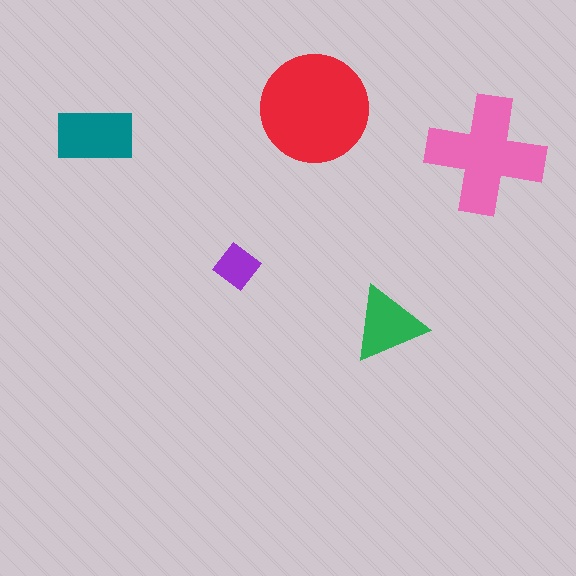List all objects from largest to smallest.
The red circle, the pink cross, the teal rectangle, the green triangle, the purple diamond.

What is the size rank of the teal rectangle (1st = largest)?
3rd.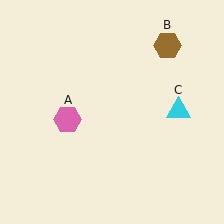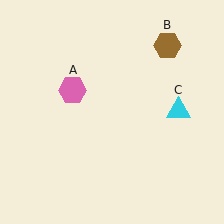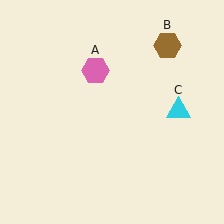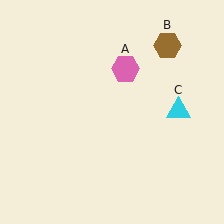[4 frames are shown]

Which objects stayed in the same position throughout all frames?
Brown hexagon (object B) and cyan triangle (object C) remained stationary.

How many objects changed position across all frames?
1 object changed position: pink hexagon (object A).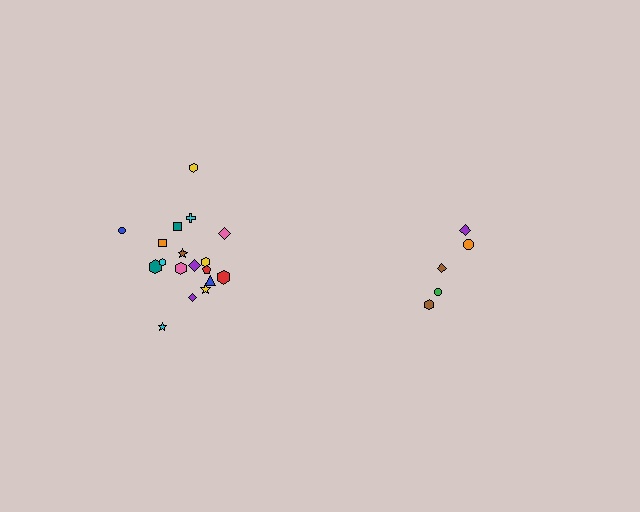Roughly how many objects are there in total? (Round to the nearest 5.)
Roughly 25 objects in total.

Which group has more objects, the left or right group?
The left group.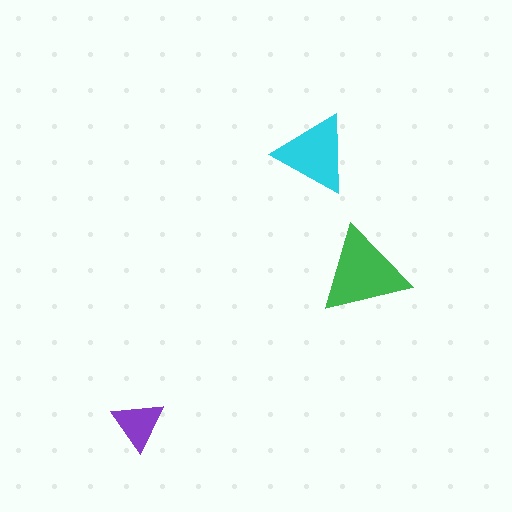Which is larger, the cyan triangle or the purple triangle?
The cyan one.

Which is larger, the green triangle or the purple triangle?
The green one.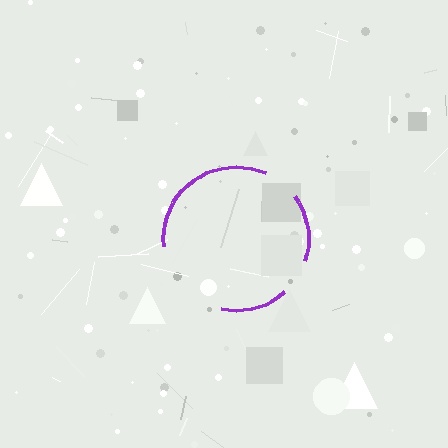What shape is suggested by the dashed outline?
The dashed outline suggests a circle.